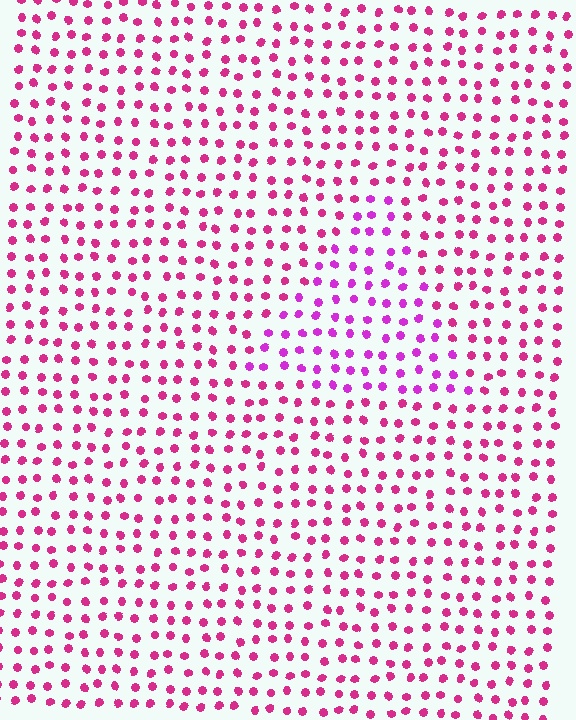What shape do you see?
I see a triangle.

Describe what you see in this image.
The image is filled with small magenta elements in a uniform arrangement. A triangle-shaped region is visible where the elements are tinted to a slightly different hue, forming a subtle color boundary.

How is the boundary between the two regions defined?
The boundary is defined purely by a slight shift in hue (about 28 degrees). Spacing, size, and orientation are identical on both sides.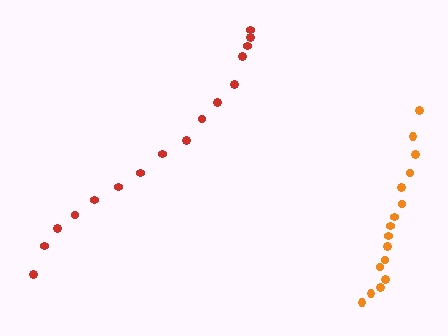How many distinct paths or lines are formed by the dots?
There are 2 distinct paths.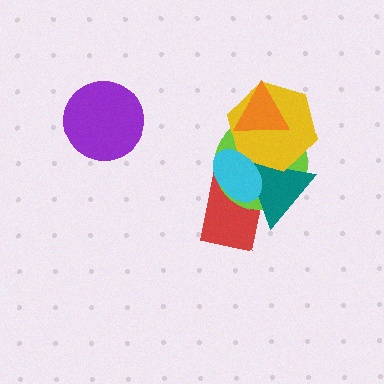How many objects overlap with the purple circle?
0 objects overlap with the purple circle.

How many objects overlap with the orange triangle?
2 objects overlap with the orange triangle.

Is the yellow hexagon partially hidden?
Yes, it is partially covered by another shape.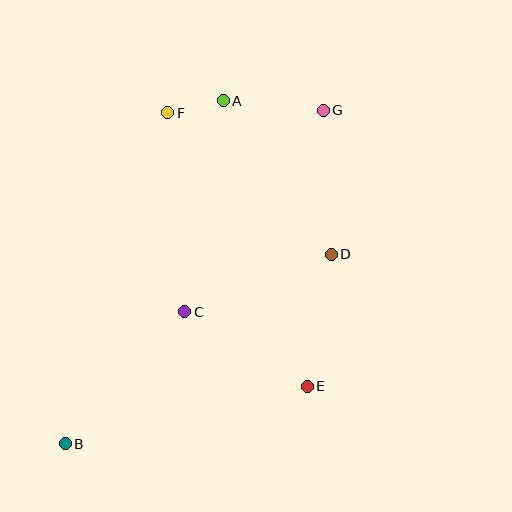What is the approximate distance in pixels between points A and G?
The distance between A and G is approximately 100 pixels.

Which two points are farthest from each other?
Points B and G are farthest from each other.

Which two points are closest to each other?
Points A and F are closest to each other.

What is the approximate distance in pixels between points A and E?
The distance between A and E is approximately 298 pixels.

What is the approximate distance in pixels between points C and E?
The distance between C and E is approximately 144 pixels.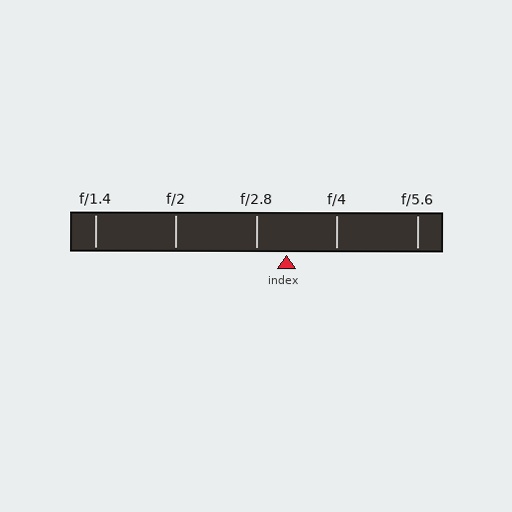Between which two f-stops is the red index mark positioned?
The index mark is between f/2.8 and f/4.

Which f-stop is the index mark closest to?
The index mark is closest to f/2.8.